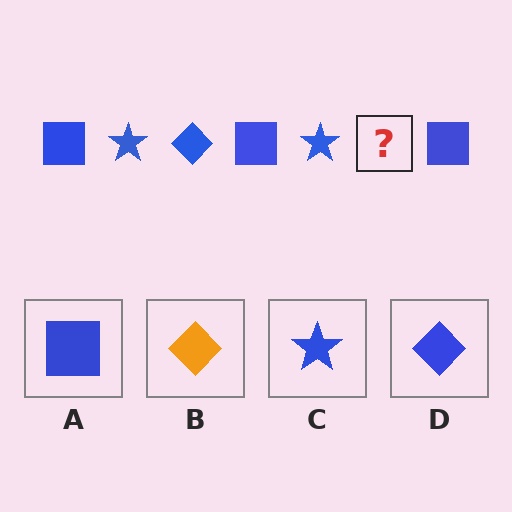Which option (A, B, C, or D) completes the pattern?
D.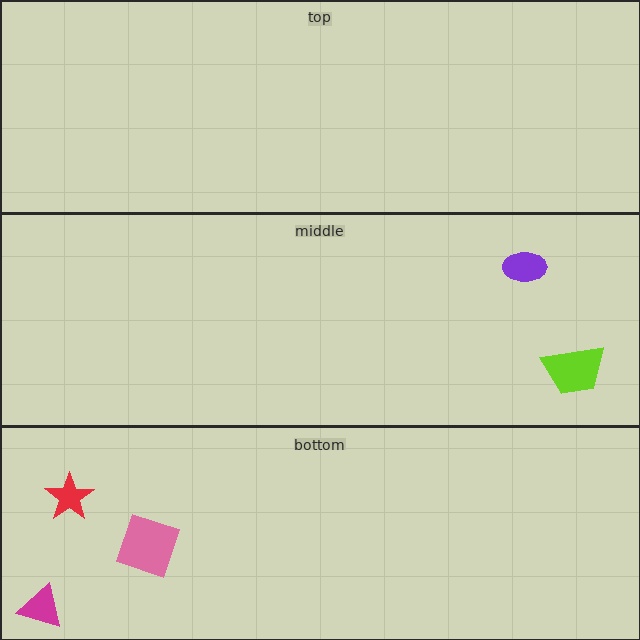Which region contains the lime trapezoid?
The middle region.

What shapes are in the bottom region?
The magenta triangle, the red star, the pink square.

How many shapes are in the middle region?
2.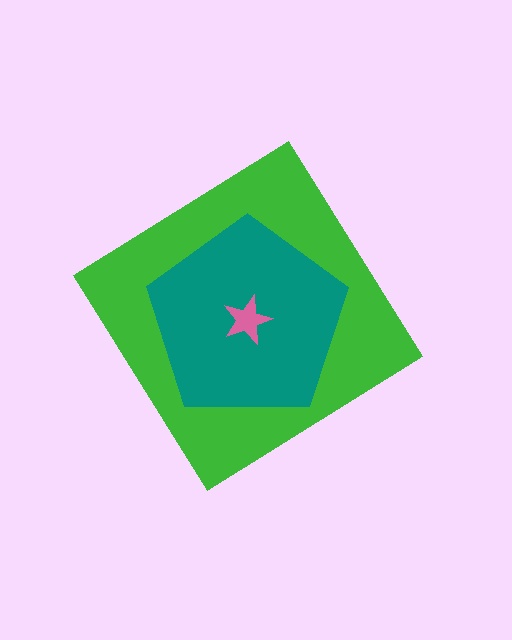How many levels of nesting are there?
3.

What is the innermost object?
The pink star.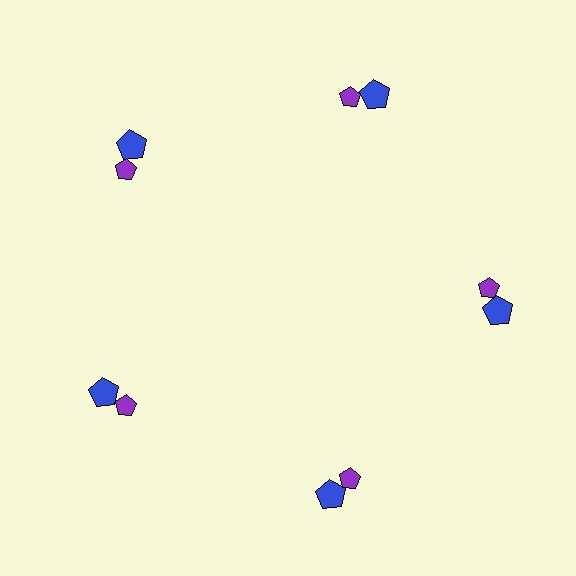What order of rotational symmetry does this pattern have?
This pattern has 5-fold rotational symmetry.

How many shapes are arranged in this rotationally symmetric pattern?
There are 10 shapes, arranged in 5 groups of 2.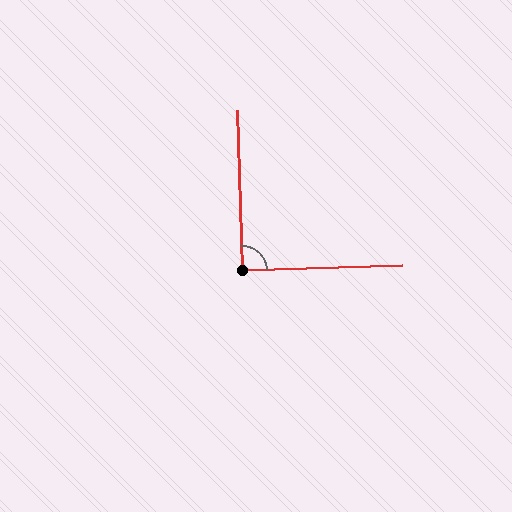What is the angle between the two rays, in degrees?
Approximately 90 degrees.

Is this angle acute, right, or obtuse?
It is approximately a right angle.